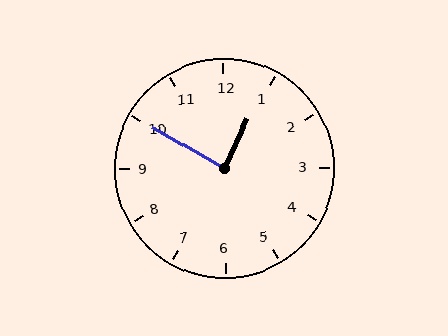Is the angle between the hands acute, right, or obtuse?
It is right.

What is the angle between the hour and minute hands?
Approximately 85 degrees.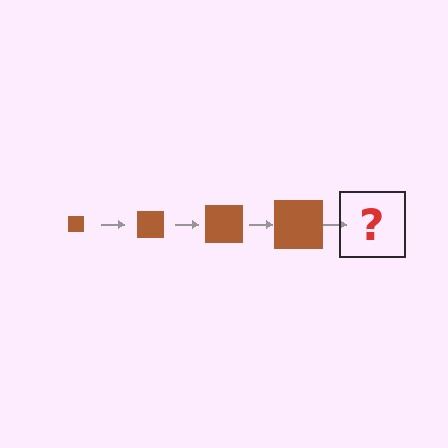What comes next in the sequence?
The next element should be a brown square, larger than the previous one.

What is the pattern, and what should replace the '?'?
The pattern is that the square gets progressively larger each step. The '?' should be a brown square, larger than the previous one.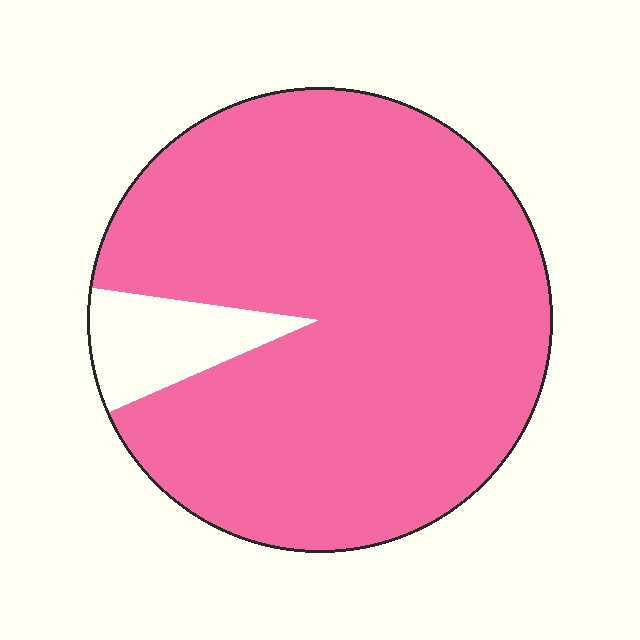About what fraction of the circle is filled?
About nine tenths (9/10).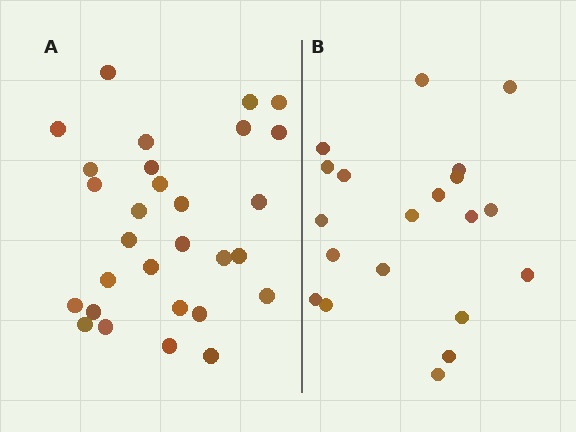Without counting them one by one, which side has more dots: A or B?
Region A (the left region) has more dots.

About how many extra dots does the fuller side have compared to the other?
Region A has roughly 8 or so more dots than region B.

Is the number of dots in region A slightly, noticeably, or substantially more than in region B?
Region A has substantially more. The ratio is roughly 1.4 to 1.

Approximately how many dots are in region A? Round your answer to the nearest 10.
About 30 dots. (The exact count is 29, which rounds to 30.)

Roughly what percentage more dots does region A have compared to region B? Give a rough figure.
About 45% more.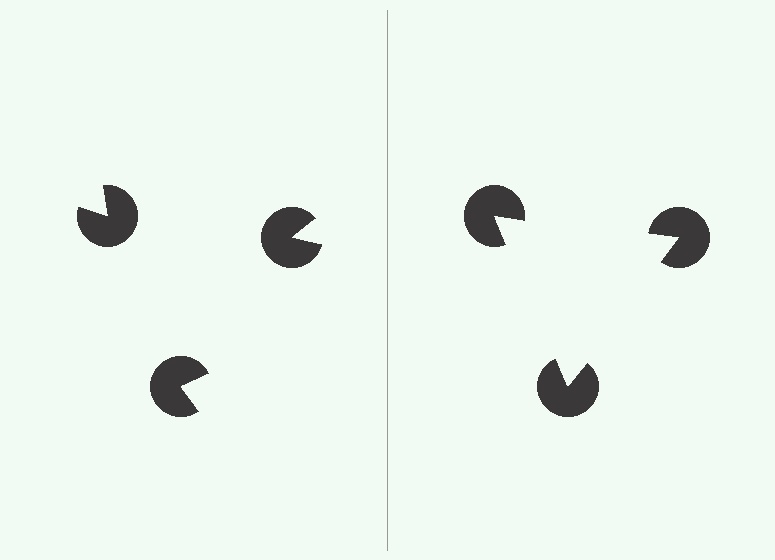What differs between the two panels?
The pac-man discs are positioned identically on both sides; only the wedge orientations differ. On the right they align to a triangle; on the left they are misaligned.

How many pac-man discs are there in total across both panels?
6 — 3 on each side.